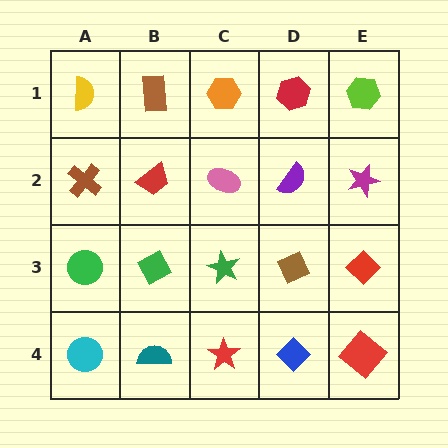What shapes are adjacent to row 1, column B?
A red trapezoid (row 2, column B), a yellow semicircle (row 1, column A), an orange hexagon (row 1, column C).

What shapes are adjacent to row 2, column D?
A red hexagon (row 1, column D), a brown diamond (row 3, column D), a pink ellipse (row 2, column C), a magenta star (row 2, column E).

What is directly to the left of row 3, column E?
A brown diamond.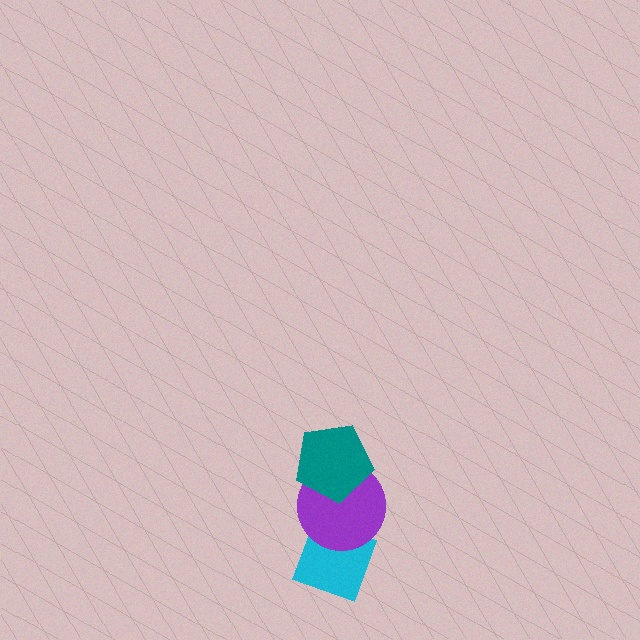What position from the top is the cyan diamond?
The cyan diamond is 3rd from the top.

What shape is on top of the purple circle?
The teal pentagon is on top of the purple circle.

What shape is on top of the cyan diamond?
The purple circle is on top of the cyan diamond.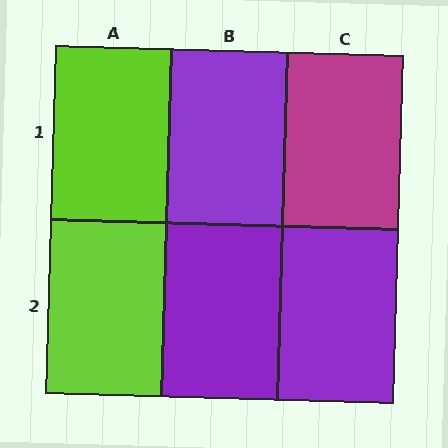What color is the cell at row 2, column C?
Purple.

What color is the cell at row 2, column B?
Purple.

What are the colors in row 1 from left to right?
Lime, purple, magenta.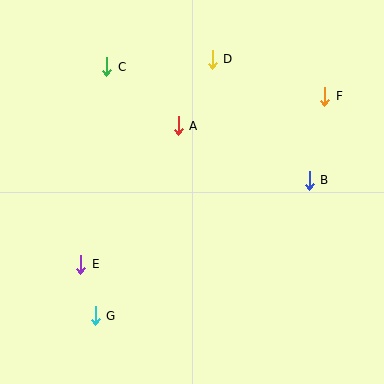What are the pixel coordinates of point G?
Point G is at (95, 316).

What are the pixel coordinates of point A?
Point A is at (178, 126).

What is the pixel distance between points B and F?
The distance between B and F is 85 pixels.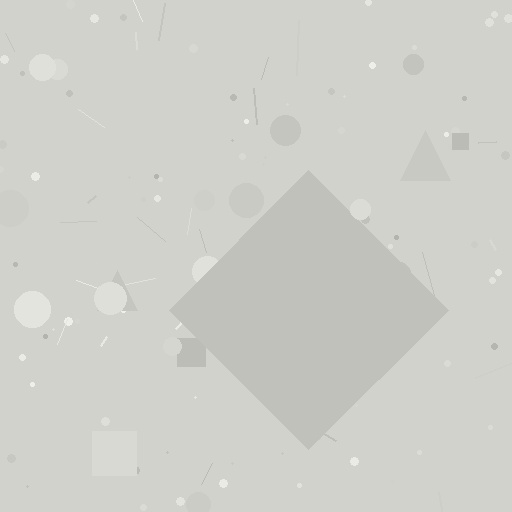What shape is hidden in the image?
A diamond is hidden in the image.